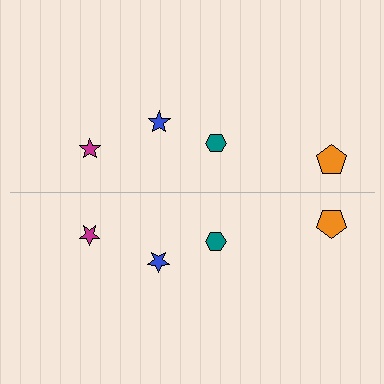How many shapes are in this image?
There are 8 shapes in this image.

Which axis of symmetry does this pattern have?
The pattern has a horizontal axis of symmetry running through the center of the image.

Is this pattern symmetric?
Yes, this pattern has bilateral (reflection) symmetry.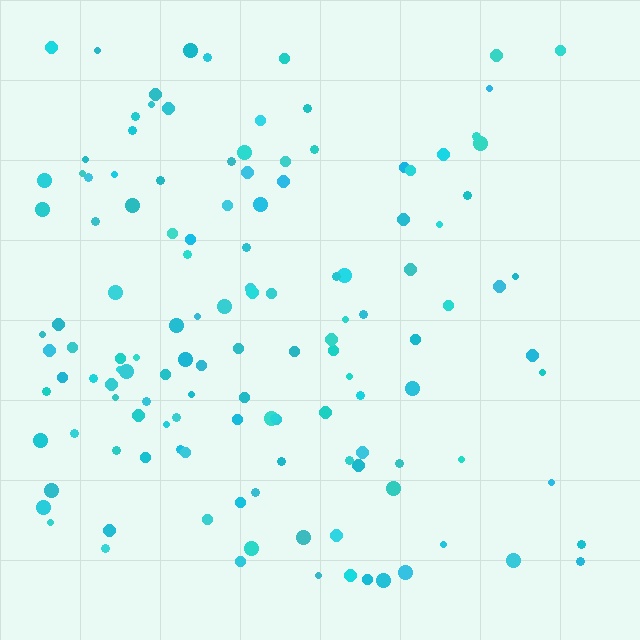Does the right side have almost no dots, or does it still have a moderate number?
Still a moderate number, just noticeably fewer than the left.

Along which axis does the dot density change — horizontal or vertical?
Horizontal.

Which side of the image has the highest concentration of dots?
The left.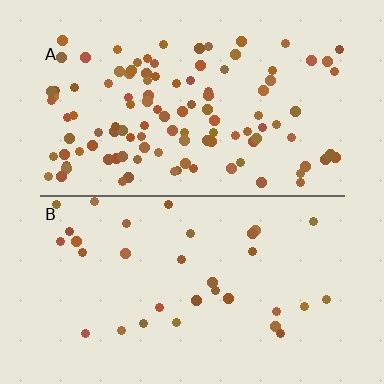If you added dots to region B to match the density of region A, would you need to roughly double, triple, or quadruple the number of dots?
Approximately triple.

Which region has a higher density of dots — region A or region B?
A (the top).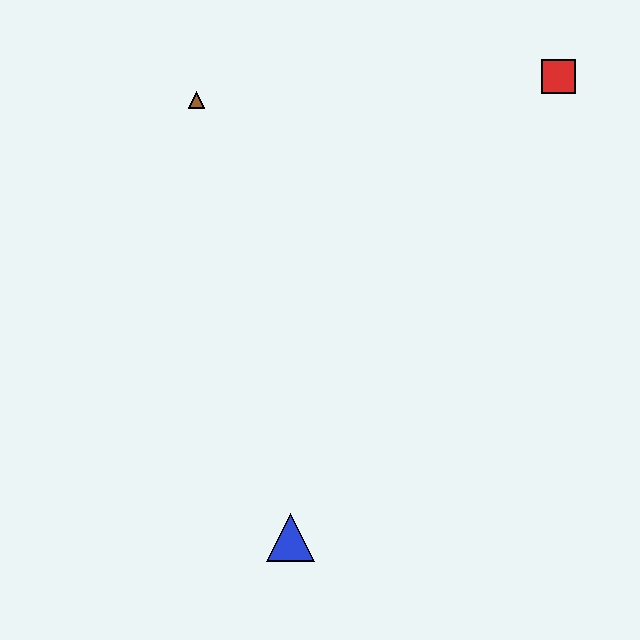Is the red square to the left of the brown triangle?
No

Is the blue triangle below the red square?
Yes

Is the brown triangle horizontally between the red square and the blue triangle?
No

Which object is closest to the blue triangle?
The brown triangle is closest to the blue triangle.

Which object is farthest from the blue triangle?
The red square is farthest from the blue triangle.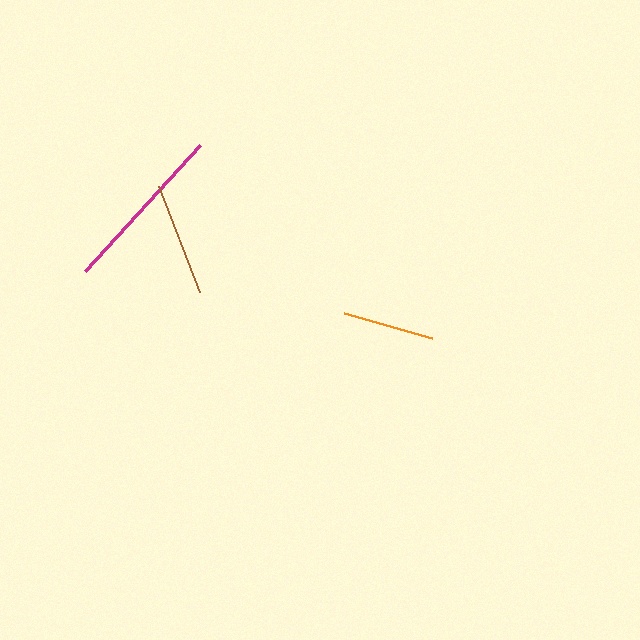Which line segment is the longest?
The magenta line is the longest at approximately 170 pixels.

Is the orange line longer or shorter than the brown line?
The brown line is longer than the orange line.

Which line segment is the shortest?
The orange line is the shortest at approximately 91 pixels.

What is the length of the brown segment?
The brown segment is approximately 114 pixels long.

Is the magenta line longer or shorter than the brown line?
The magenta line is longer than the brown line.